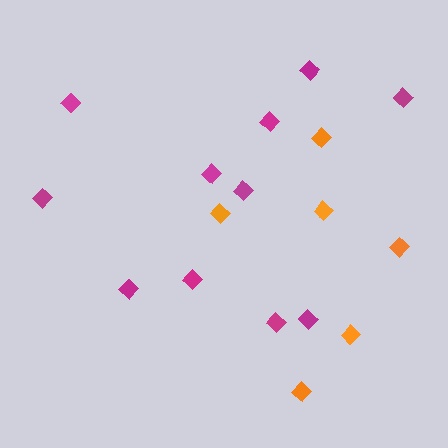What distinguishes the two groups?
There are 2 groups: one group of orange diamonds (6) and one group of magenta diamonds (11).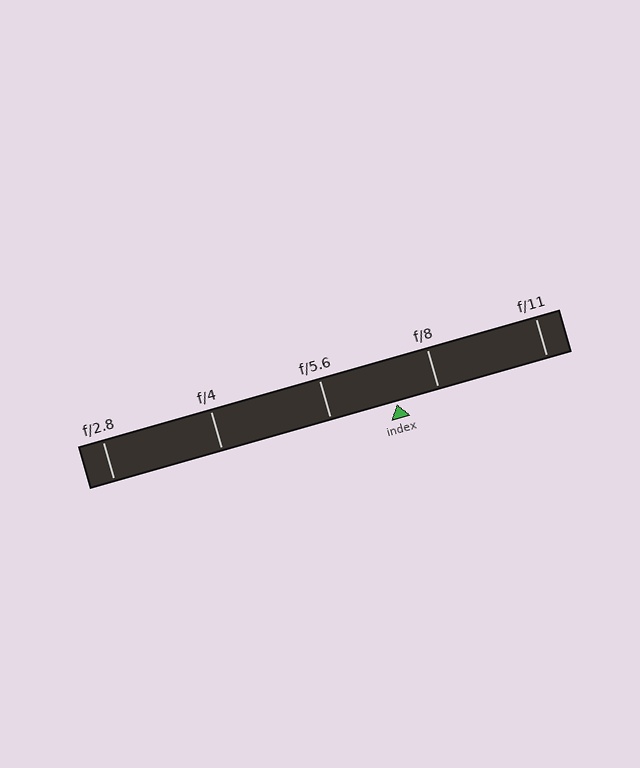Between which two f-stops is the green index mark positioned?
The index mark is between f/5.6 and f/8.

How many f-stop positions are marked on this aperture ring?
There are 5 f-stop positions marked.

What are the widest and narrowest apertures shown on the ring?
The widest aperture shown is f/2.8 and the narrowest is f/11.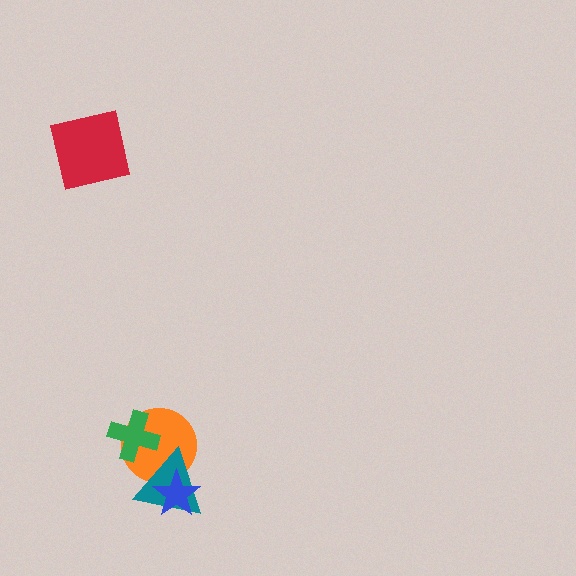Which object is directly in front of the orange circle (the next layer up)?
The green cross is directly in front of the orange circle.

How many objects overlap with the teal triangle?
2 objects overlap with the teal triangle.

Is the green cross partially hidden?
No, no other shape covers it.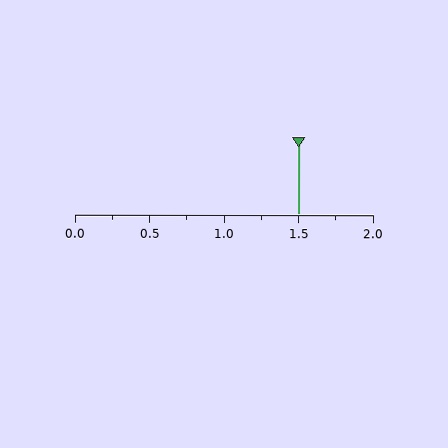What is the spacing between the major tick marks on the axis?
The major ticks are spaced 0.5 apart.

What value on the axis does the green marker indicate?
The marker indicates approximately 1.5.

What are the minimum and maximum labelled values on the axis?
The axis runs from 0.0 to 2.0.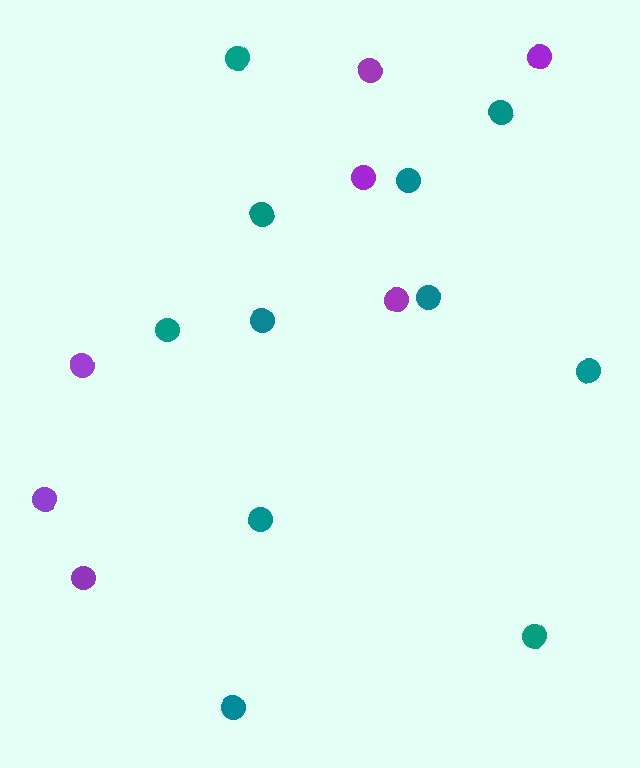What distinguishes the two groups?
There are 2 groups: one group of purple circles (7) and one group of teal circles (11).